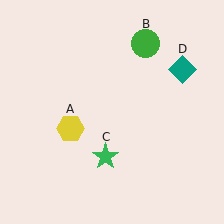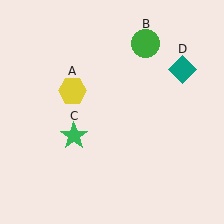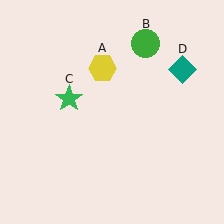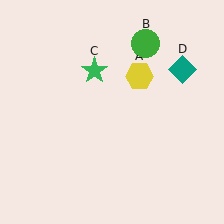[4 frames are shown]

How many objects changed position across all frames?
2 objects changed position: yellow hexagon (object A), green star (object C).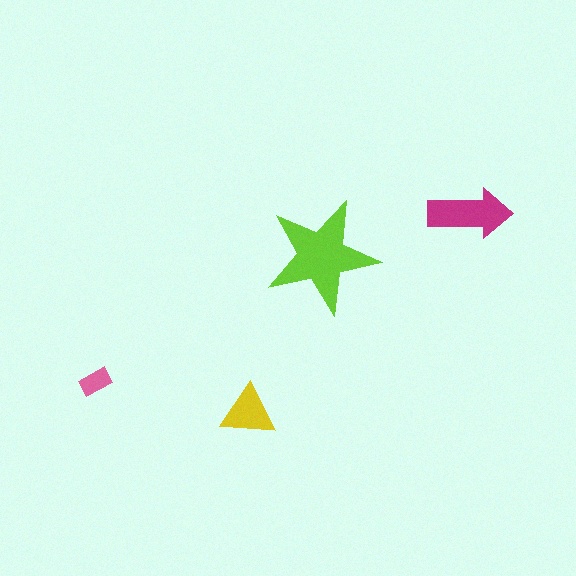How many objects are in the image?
There are 4 objects in the image.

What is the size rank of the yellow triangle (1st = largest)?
3rd.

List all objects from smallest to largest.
The pink rectangle, the yellow triangle, the magenta arrow, the lime star.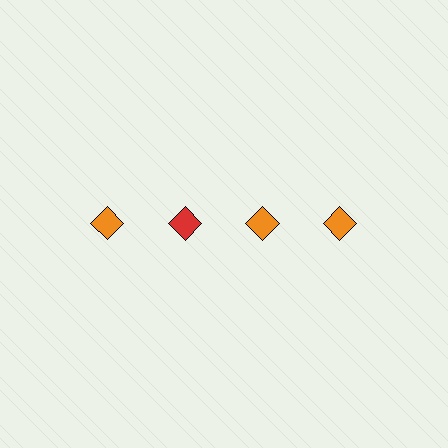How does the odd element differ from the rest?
It has a different color: red instead of orange.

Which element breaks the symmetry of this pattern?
The red diamond in the top row, second from left column breaks the symmetry. All other shapes are orange diamonds.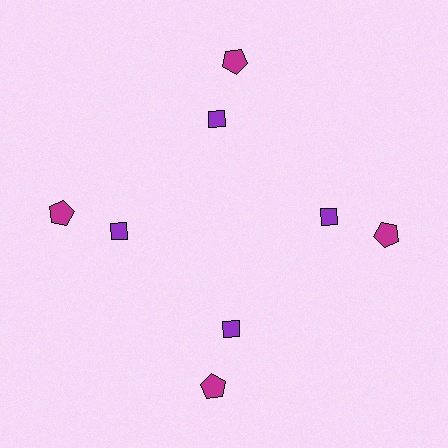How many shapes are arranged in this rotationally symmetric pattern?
There are 8 shapes, arranged in 4 groups of 2.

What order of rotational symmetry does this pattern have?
This pattern has 4-fold rotational symmetry.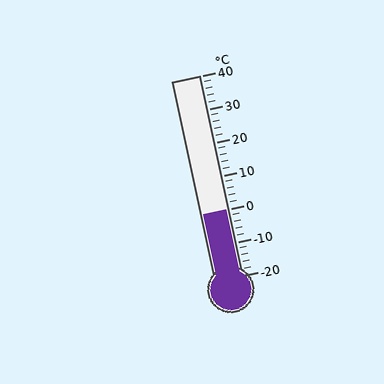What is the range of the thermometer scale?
The thermometer scale ranges from -20°C to 40°C.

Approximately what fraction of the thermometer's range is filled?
The thermometer is filled to approximately 35% of its range.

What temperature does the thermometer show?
The thermometer shows approximately 0°C.